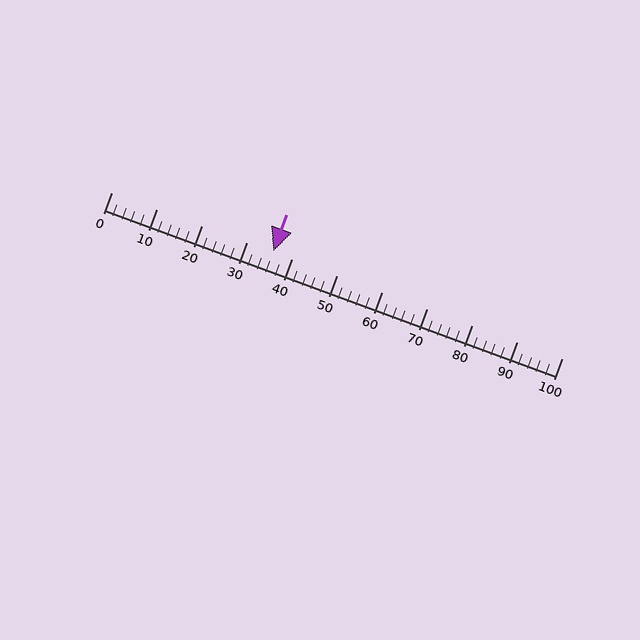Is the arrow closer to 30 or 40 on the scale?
The arrow is closer to 40.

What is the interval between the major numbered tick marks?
The major tick marks are spaced 10 units apart.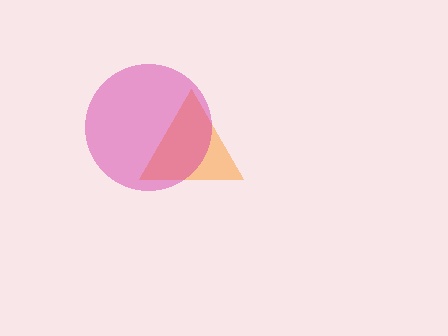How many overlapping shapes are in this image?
There are 2 overlapping shapes in the image.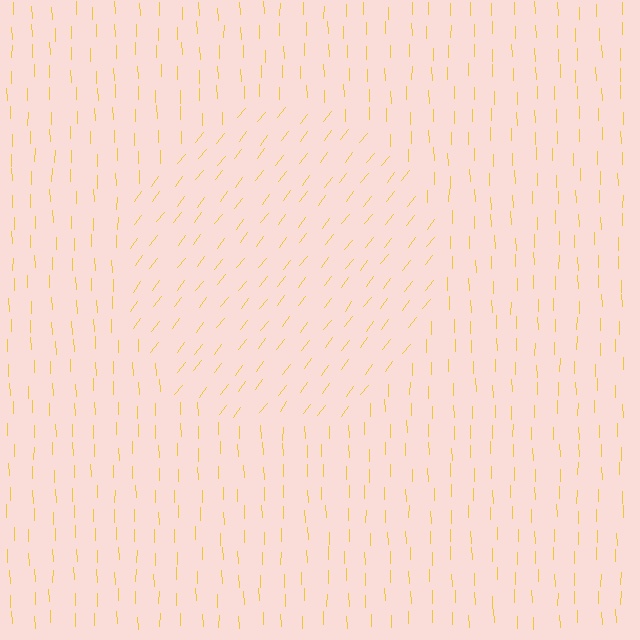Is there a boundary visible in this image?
Yes, there is a texture boundary formed by a change in line orientation.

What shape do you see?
I see a circle.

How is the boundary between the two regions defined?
The boundary is defined purely by a change in line orientation (approximately 38 degrees difference). All lines are the same color and thickness.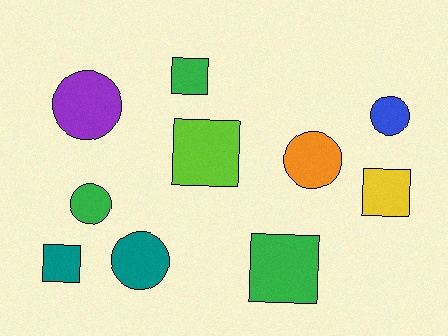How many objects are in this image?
There are 10 objects.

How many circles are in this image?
There are 5 circles.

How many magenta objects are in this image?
There are no magenta objects.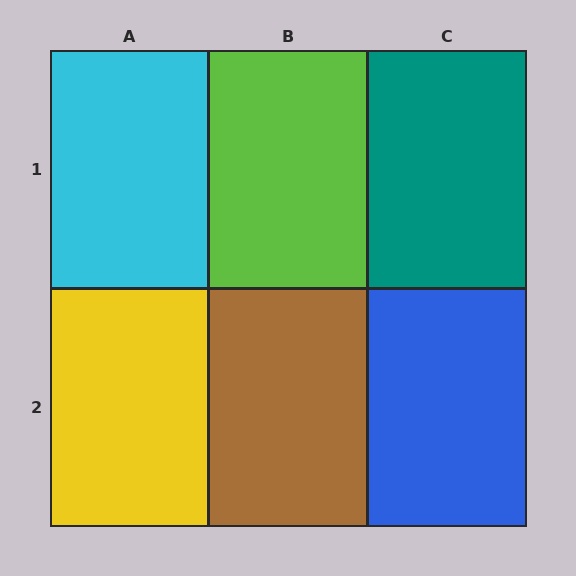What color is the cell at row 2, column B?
Brown.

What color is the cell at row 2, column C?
Blue.